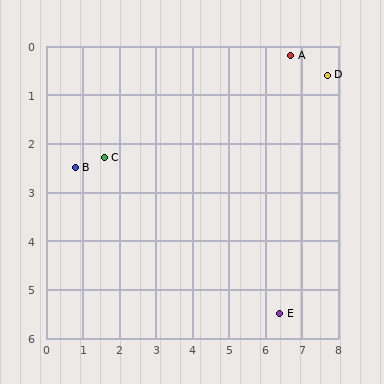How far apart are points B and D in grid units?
Points B and D are about 7.2 grid units apart.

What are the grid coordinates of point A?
Point A is at approximately (6.7, 0.2).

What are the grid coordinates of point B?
Point B is at approximately (0.8, 2.5).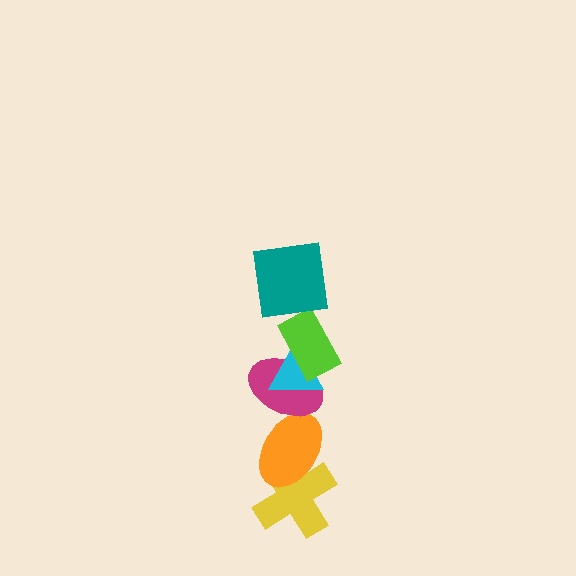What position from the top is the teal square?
The teal square is 1st from the top.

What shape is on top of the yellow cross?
The orange ellipse is on top of the yellow cross.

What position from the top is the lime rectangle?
The lime rectangle is 2nd from the top.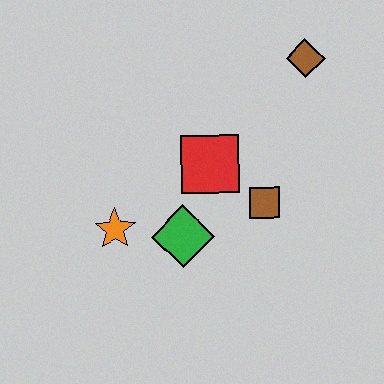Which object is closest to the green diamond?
The orange star is closest to the green diamond.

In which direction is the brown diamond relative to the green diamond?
The brown diamond is above the green diamond.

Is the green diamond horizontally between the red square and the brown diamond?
No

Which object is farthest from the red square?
The brown diamond is farthest from the red square.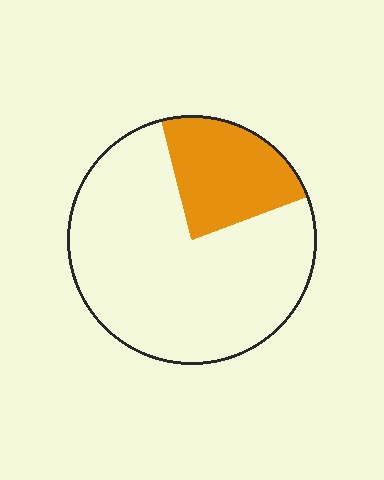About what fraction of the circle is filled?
About one quarter (1/4).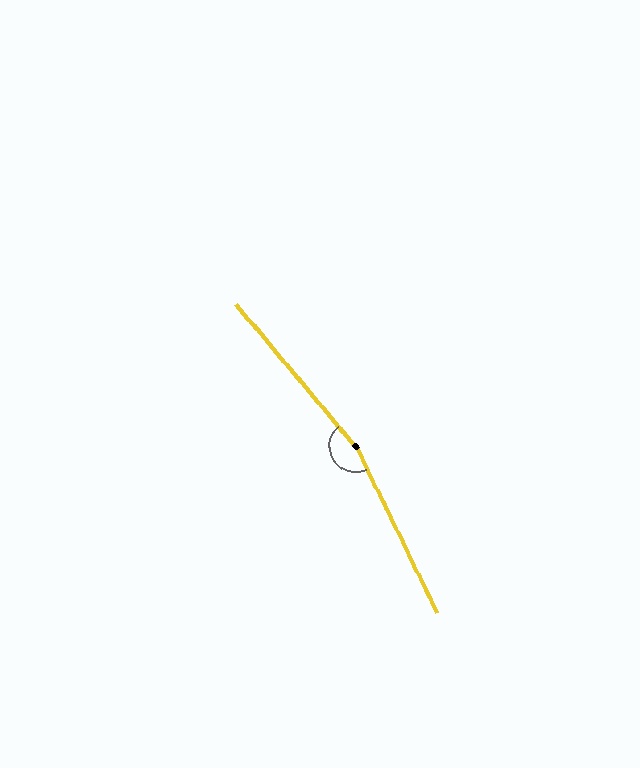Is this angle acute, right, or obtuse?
It is obtuse.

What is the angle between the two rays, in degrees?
Approximately 166 degrees.